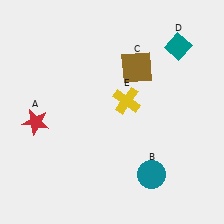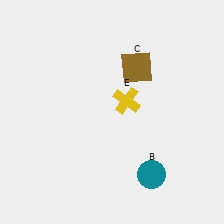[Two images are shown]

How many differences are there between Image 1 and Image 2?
There are 2 differences between the two images.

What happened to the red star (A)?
The red star (A) was removed in Image 2. It was in the bottom-left area of Image 1.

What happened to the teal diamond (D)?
The teal diamond (D) was removed in Image 2. It was in the top-right area of Image 1.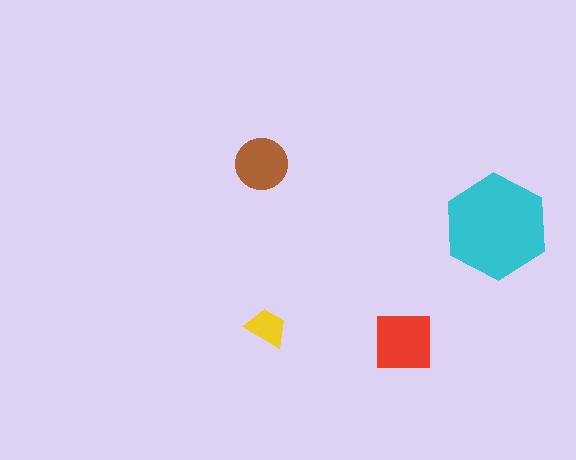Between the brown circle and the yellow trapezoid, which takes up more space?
The brown circle.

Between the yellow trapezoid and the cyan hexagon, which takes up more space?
The cyan hexagon.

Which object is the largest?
The cyan hexagon.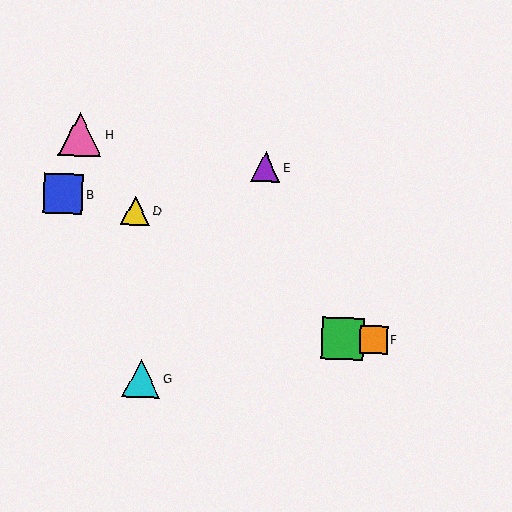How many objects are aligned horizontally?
3 objects (A, C, F) are aligned horizontally.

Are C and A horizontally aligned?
Yes, both are at y≈338.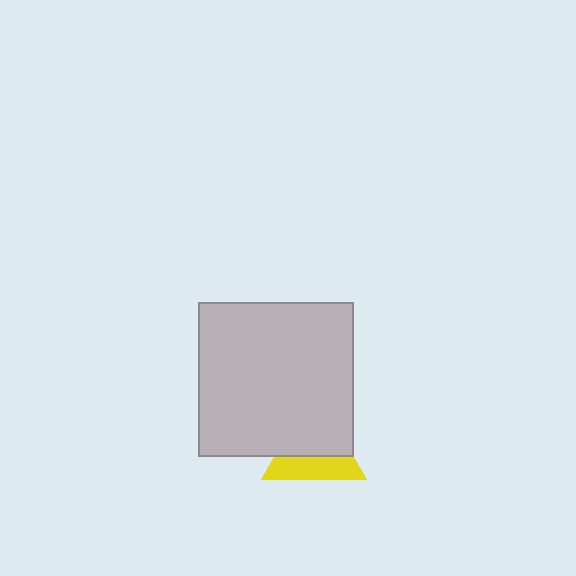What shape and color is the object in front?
The object in front is a light gray square.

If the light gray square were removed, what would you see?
You would see the complete yellow triangle.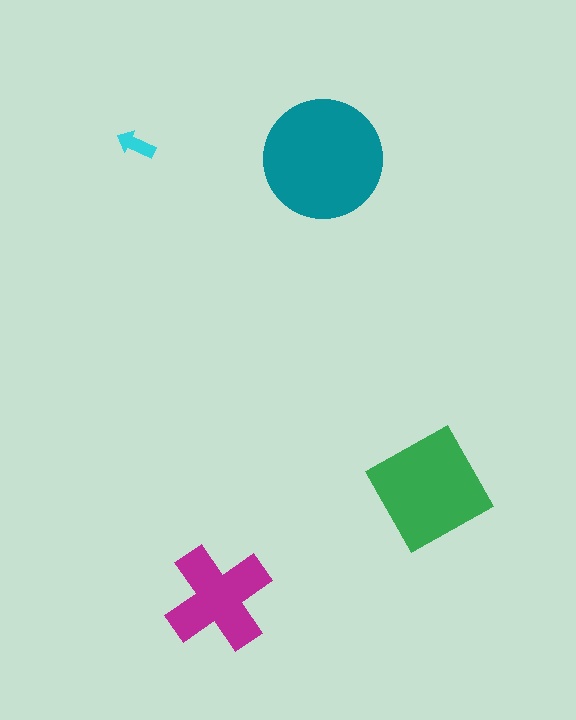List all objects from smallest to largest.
The cyan arrow, the magenta cross, the green square, the teal circle.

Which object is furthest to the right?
The green square is rightmost.